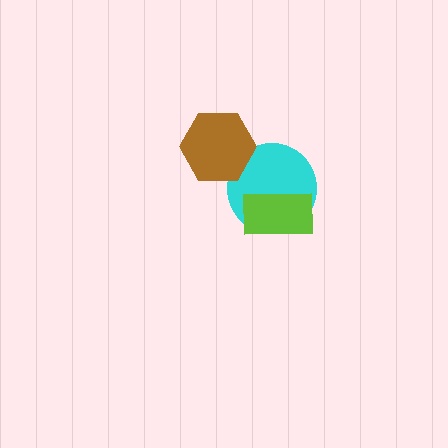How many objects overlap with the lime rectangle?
1 object overlaps with the lime rectangle.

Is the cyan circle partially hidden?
Yes, it is partially covered by another shape.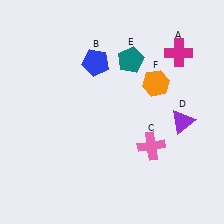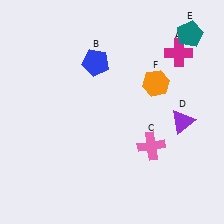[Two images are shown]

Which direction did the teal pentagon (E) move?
The teal pentagon (E) moved right.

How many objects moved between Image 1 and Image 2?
1 object moved between the two images.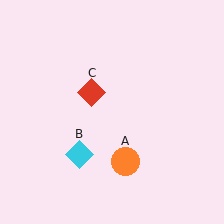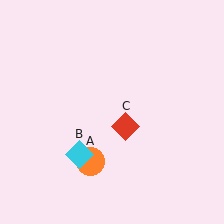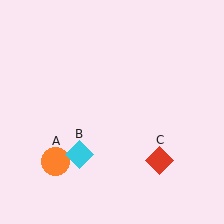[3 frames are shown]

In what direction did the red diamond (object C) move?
The red diamond (object C) moved down and to the right.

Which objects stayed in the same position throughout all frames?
Cyan diamond (object B) remained stationary.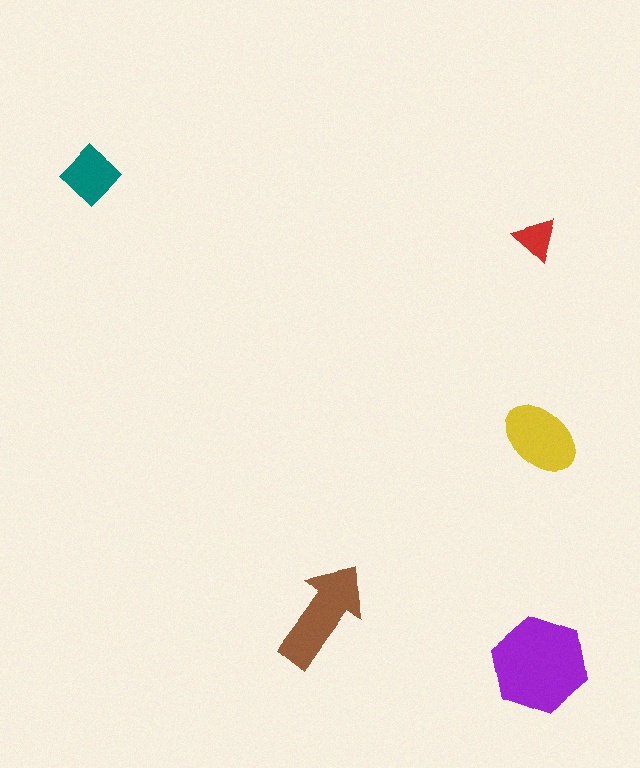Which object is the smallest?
The red triangle.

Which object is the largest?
The purple hexagon.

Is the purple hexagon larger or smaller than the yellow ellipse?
Larger.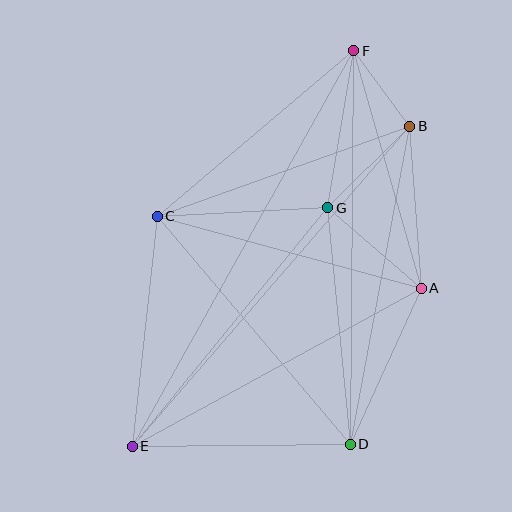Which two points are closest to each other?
Points B and F are closest to each other.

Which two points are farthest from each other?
Points E and F are farthest from each other.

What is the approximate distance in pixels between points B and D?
The distance between B and D is approximately 323 pixels.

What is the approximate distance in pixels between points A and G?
The distance between A and G is approximately 124 pixels.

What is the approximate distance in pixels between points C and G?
The distance between C and G is approximately 171 pixels.